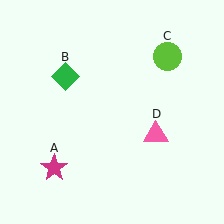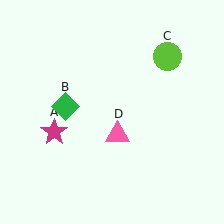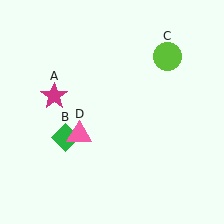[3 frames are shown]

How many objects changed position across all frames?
3 objects changed position: magenta star (object A), green diamond (object B), pink triangle (object D).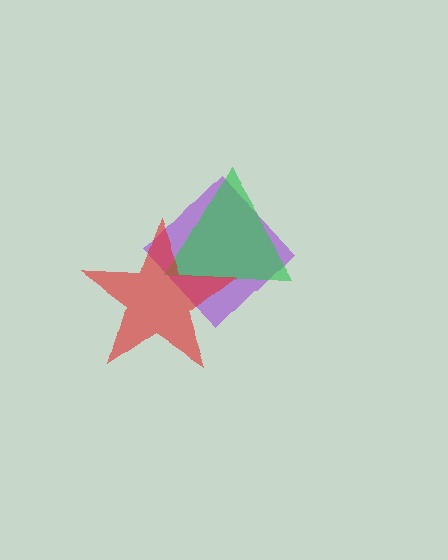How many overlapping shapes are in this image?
There are 3 overlapping shapes in the image.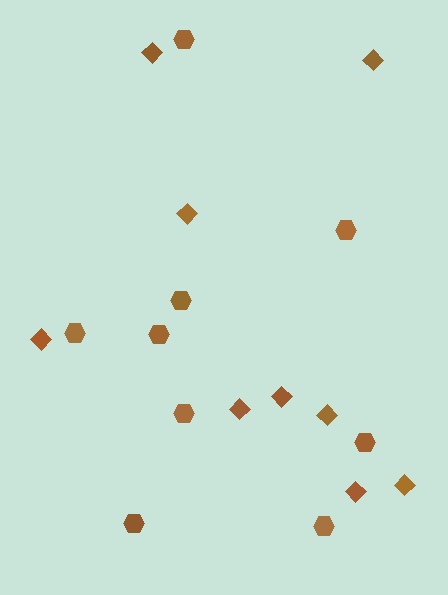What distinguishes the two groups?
There are 2 groups: one group of hexagons (9) and one group of diamonds (9).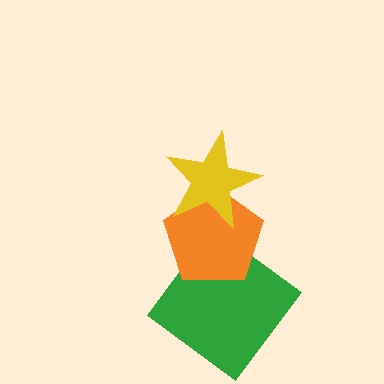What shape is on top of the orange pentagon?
The yellow star is on top of the orange pentagon.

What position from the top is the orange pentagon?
The orange pentagon is 2nd from the top.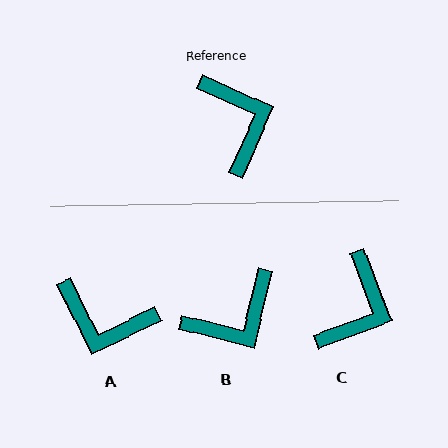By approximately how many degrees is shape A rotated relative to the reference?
Approximately 130 degrees clockwise.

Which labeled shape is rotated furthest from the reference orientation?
A, about 130 degrees away.